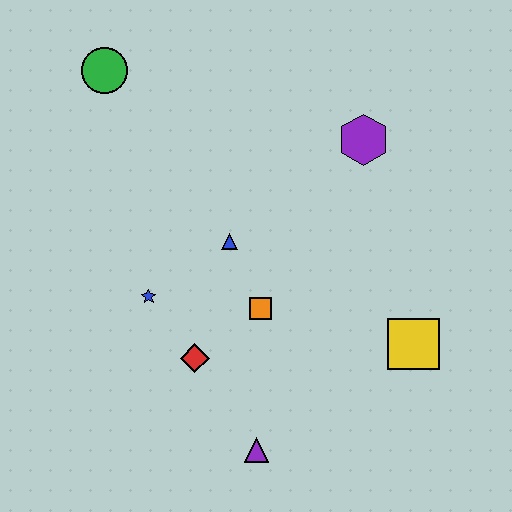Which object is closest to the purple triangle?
The red diamond is closest to the purple triangle.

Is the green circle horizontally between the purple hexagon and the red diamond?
No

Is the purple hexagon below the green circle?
Yes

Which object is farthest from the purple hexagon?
The purple triangle is farthest from the purple hexagon.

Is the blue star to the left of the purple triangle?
Yes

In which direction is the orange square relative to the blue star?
The orange square is to the right of the blue star.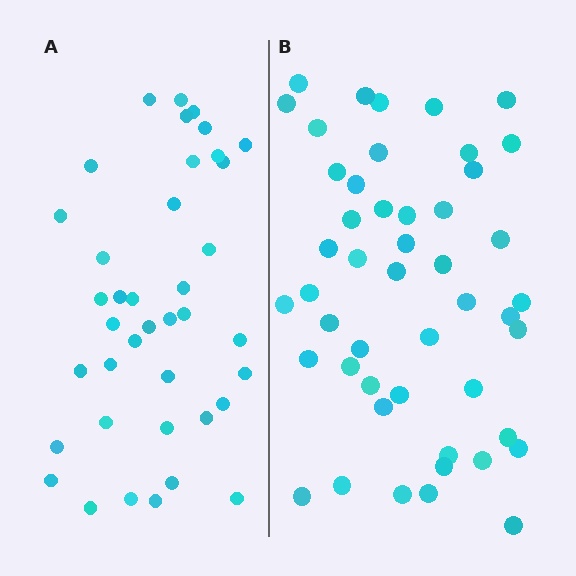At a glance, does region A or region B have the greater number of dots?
Region B (the right region) has more dots.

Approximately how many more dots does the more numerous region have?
Region B has roughly 8 or so more dots than region A.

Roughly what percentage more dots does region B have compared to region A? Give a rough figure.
About 25% more.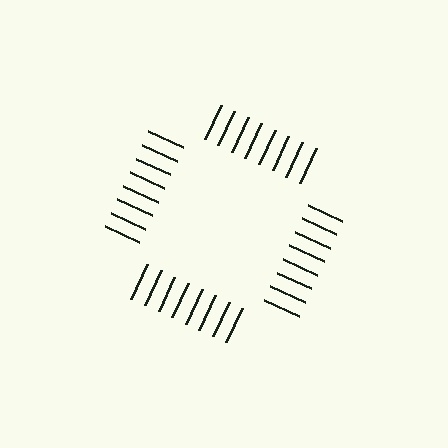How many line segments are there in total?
32 — 8 along each of the 4 edges.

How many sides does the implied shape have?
4 sides — the line-ends trace a square.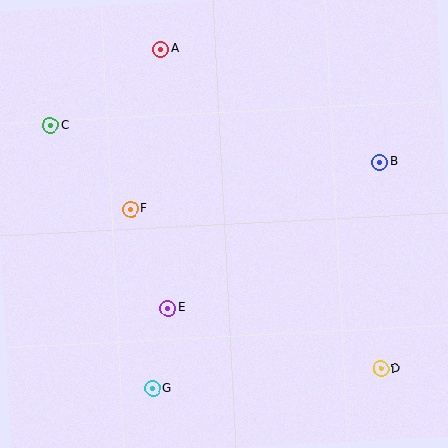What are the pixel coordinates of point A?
Point A is at (161, 49).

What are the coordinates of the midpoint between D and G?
The midpoint between D and G is at (267, 379).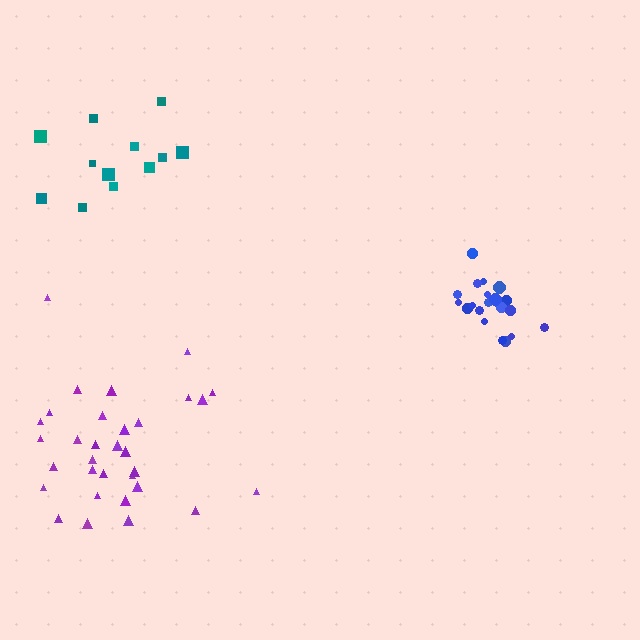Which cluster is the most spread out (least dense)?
Teal.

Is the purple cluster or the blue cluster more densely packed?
Blue.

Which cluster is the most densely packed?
Blue.